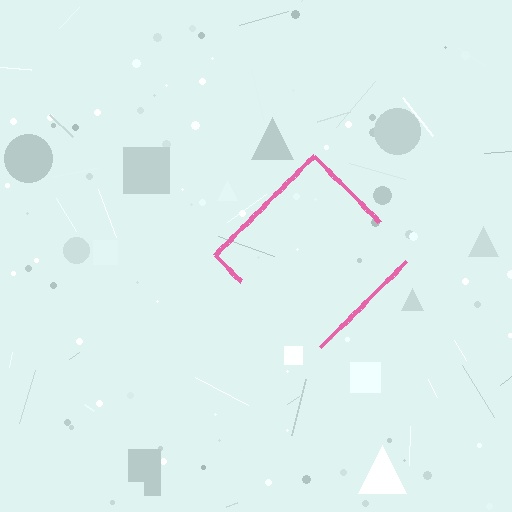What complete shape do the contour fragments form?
The contour fragments form a diamond.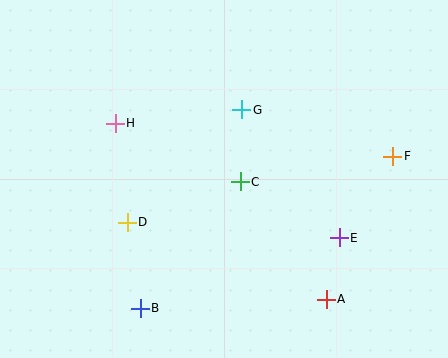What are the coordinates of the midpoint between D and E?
The midpoint between D and E is at (233, 230).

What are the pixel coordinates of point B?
Point B is at (140, 308).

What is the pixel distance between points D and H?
The distance between D and H is 100 pixels.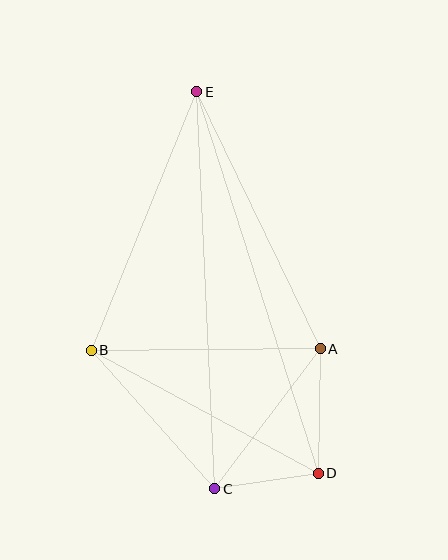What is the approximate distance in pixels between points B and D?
The distance between B and D is approximately 258 pixels.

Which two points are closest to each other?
Points C and D are closest to each other.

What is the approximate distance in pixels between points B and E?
The distance between B and E is approximately 279 pixels.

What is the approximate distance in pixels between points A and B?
The distance between A and B is approximately 229 pixels.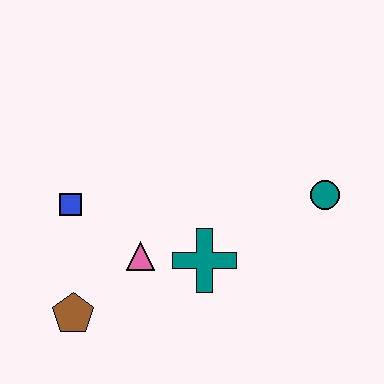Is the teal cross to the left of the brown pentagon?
No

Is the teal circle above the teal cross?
Yes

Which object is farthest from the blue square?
The teal circle is farthest from the blue square.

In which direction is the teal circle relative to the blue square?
The teal circle is to the right of the blue square.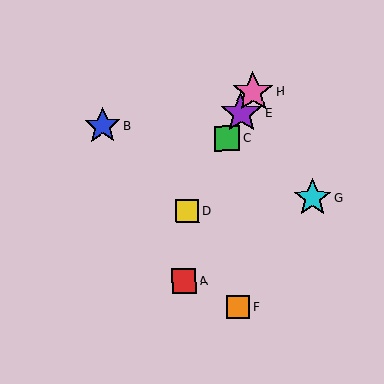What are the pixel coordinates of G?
Object G is at (313, 198).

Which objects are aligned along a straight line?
Objects C, D, E, H are aligned along a straight line.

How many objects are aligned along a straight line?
4 objects (C, D, E, H) are aligned along a straight line.